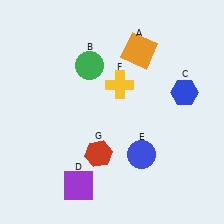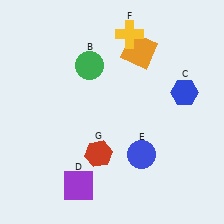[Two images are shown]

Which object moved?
The yellow cross (F) moved up.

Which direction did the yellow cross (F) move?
The yellow cross (F) moved up.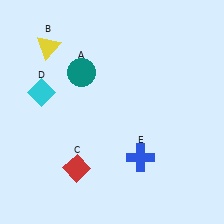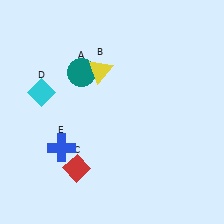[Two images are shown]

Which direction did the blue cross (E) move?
The blue cross (E) moved left.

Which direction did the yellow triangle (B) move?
The yellow triangle (B) moved right.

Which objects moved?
The objects that moved are: the yellow triangle (B), the blue cross (E).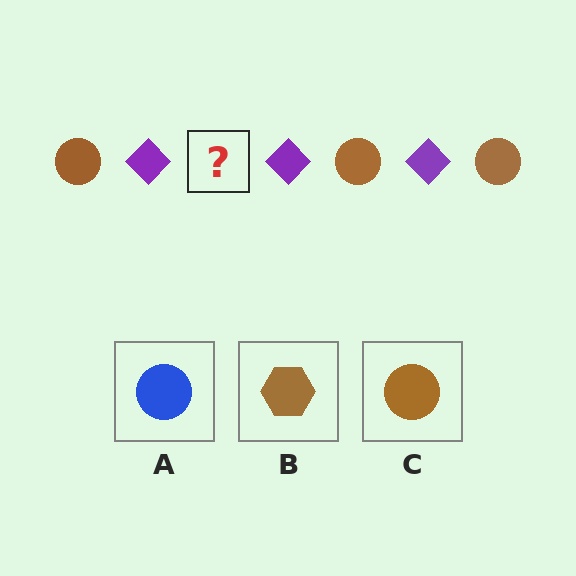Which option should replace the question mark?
Option C.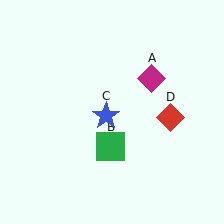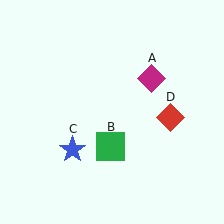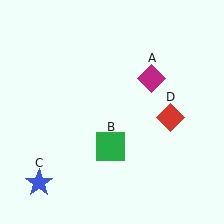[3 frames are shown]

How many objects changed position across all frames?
1 object changed position: blue star (object C).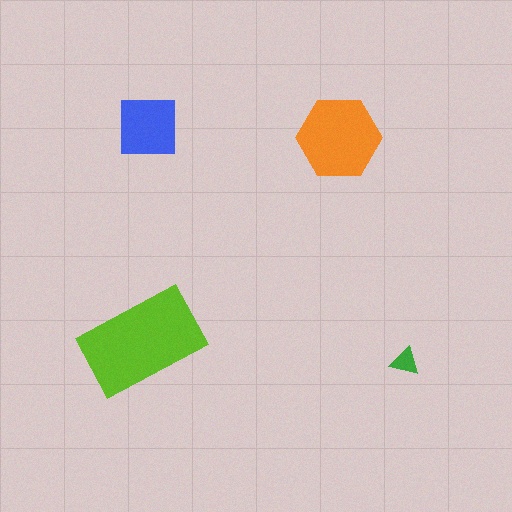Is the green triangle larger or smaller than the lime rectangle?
Smaller.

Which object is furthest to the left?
The lime rectangle is leftmost.